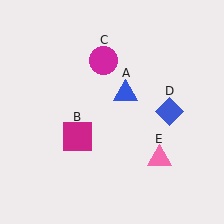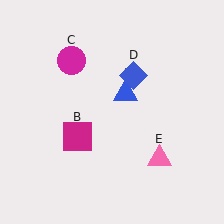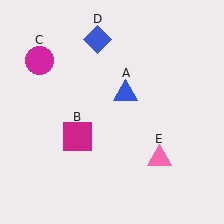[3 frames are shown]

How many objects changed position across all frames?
2 objects changed position: magenta circle (object C), blue diamond (object D).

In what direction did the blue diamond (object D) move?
The blue diamond (object D) moved up and to the left.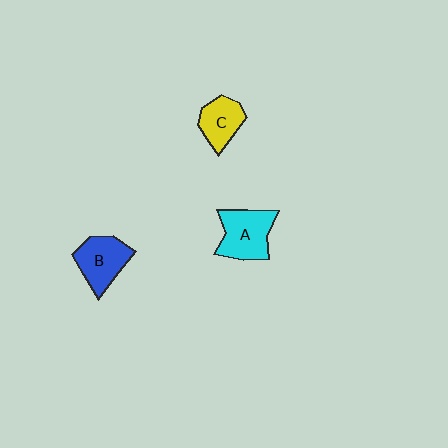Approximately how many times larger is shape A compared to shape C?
Approximately 1.4 times.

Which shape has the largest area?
Shape A (cyan).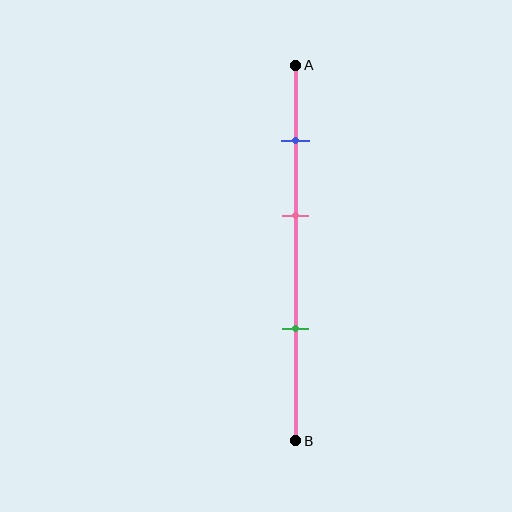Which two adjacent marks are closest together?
The blue and pink marks are the closest adjacent pair.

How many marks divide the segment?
There are 3 marks dividing the segment.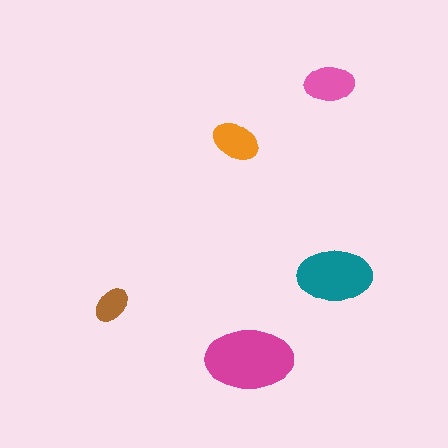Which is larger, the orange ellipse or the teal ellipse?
The teal one.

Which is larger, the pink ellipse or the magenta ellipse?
The magenta one.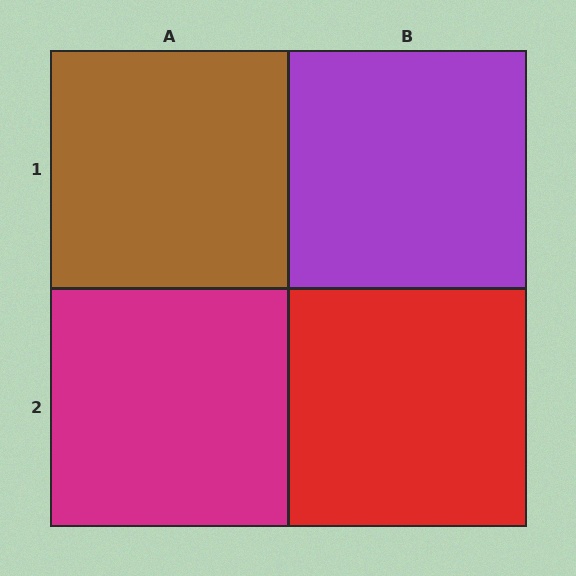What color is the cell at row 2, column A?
Magenta.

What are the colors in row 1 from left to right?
Brown, purple.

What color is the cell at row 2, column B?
Red.